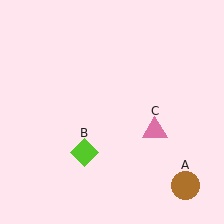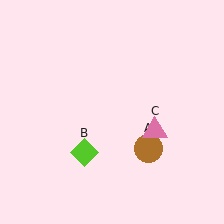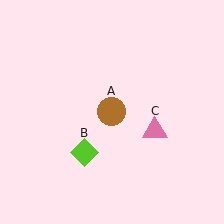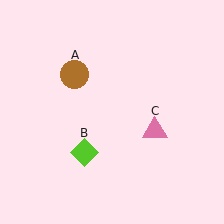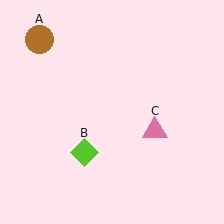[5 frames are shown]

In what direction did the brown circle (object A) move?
The brown circle (object A) moved up and to the left.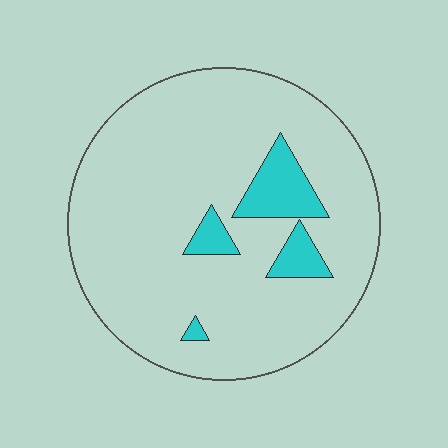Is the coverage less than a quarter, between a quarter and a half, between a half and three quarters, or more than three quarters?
Less than a quarter.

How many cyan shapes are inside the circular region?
4.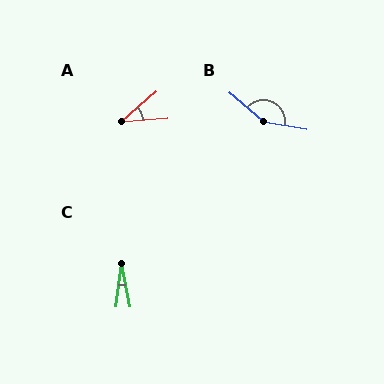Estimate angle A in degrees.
Approximately 36 degrees.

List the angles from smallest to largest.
C (19°), A (36°), B (149°).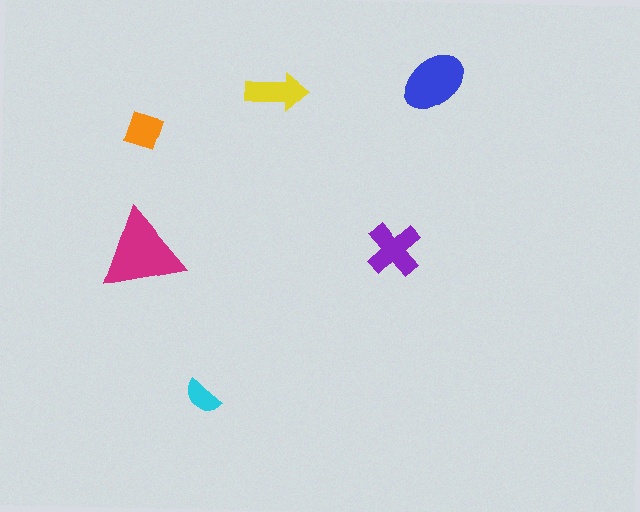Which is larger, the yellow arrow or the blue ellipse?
The blue ellipse.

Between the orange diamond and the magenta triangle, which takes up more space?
The magenta triangle.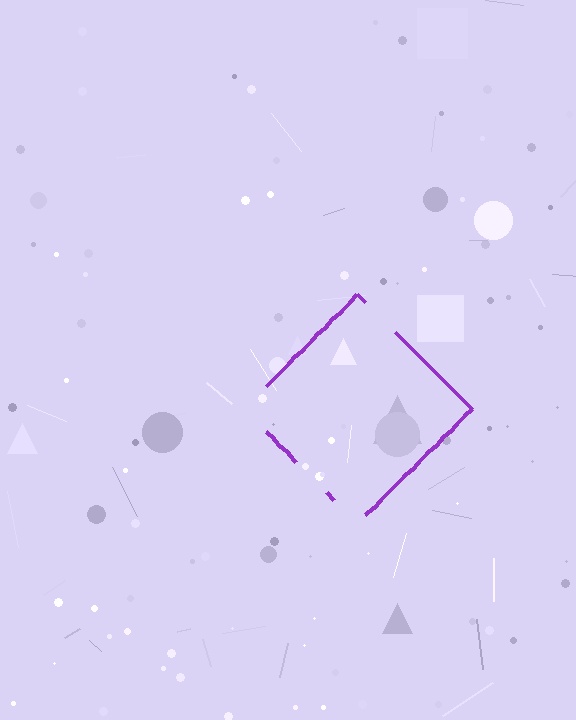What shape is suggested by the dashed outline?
The dashed outline suggests a diamond.